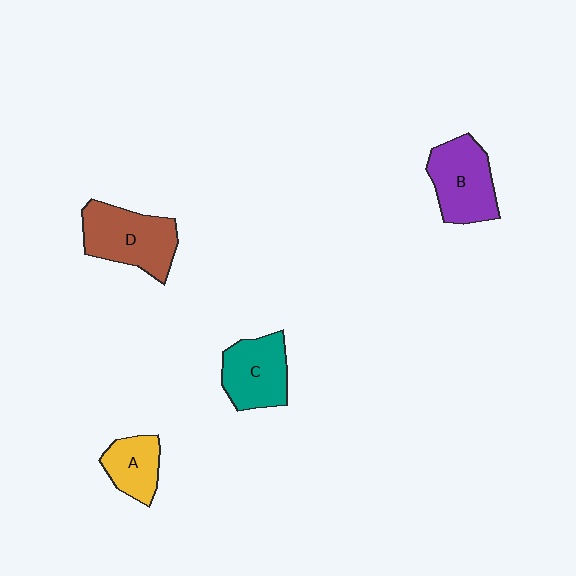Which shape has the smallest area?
Shape A (yellow).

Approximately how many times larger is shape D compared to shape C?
Approximately 1.2 times.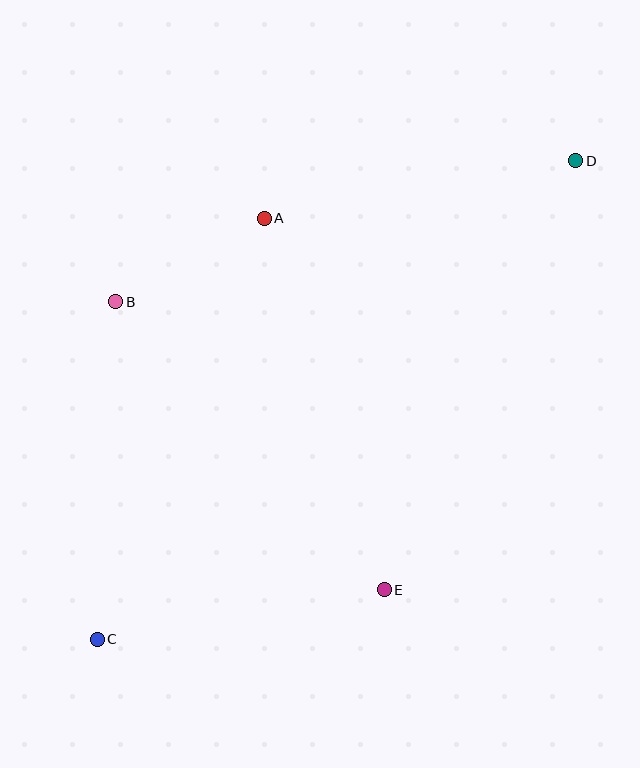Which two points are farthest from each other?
Points C and D are farthest from each other.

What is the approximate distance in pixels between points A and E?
The distance between A and E is approximately 390 pixels.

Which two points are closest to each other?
Points A and B are closest to each other.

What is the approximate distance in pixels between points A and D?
The distance between A and D is approximately 317 pixels.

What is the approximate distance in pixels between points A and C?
The distance between A and C is approximately 453 pixels.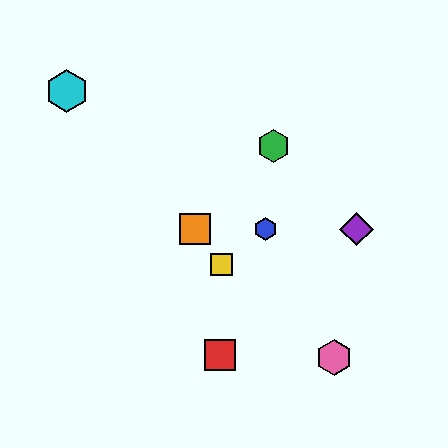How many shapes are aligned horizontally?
3 shapes (the blue hexagon, the purple diamond, the orange square) are aligned horizontally.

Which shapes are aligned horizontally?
The blue hexagon, the purple diamond, the orange square are aligned horizontally.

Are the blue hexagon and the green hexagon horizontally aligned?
No, the blue hexagon is at y≈229 and the green hexagon is at y≈146.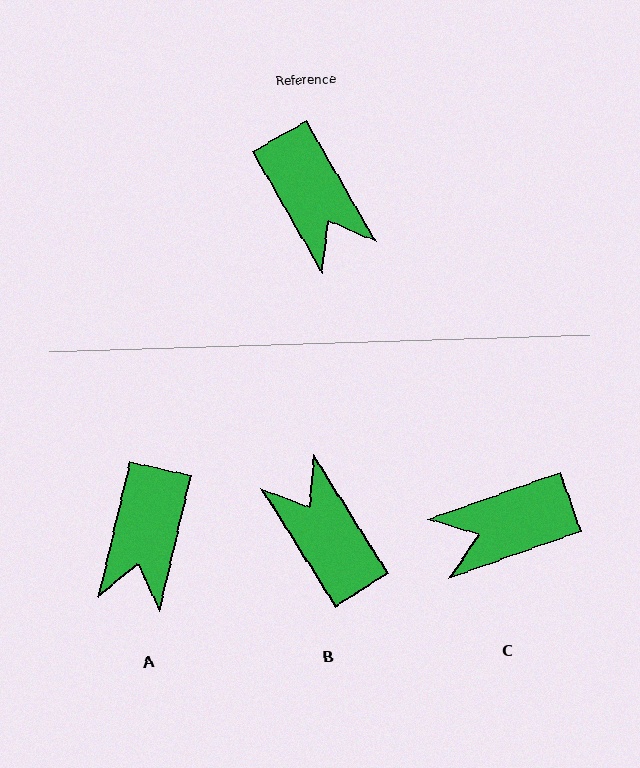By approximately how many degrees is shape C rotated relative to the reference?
Approximately 100 degrees clockwise.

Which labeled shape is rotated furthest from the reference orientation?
B, about 178 degrees away.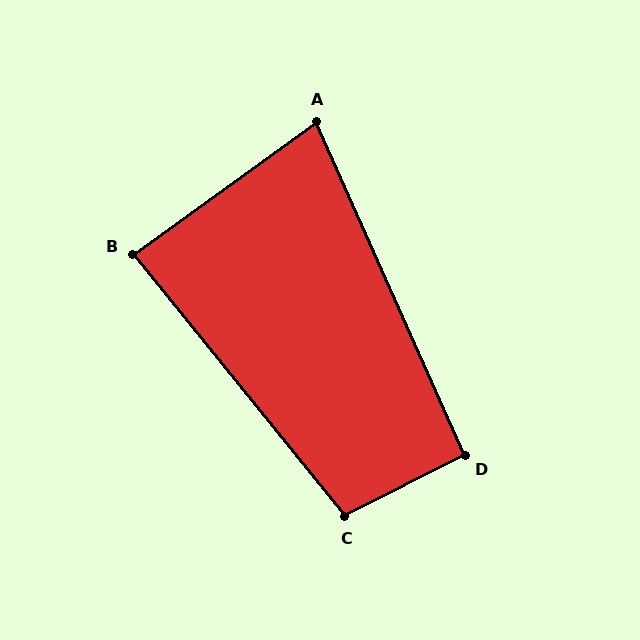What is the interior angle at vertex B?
Approximately 87 degrees (approximately right).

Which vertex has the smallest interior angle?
A, at approximately 78 degrees.